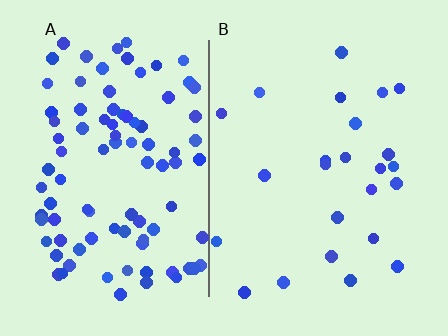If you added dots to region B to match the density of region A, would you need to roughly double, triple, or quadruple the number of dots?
Approximately quadruple.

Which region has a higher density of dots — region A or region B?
A (the left).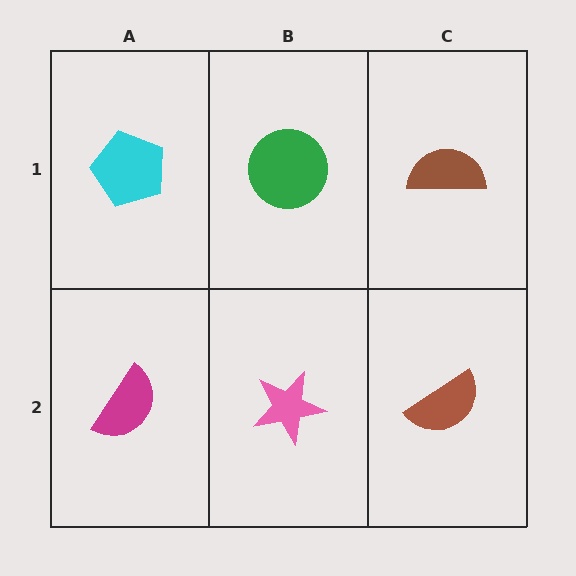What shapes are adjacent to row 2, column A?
A cyan pentagon (row 1, column A), a pink star (row 2, column B).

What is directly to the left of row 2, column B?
A magenta semicircle.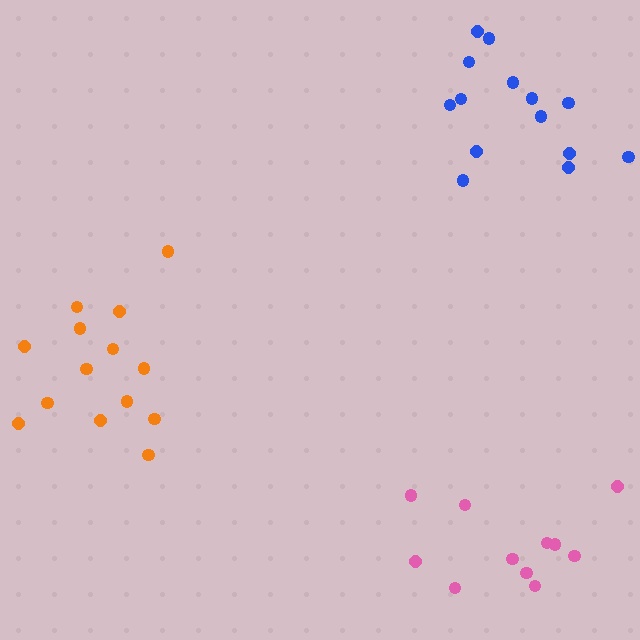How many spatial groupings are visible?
There are 3 spatial groupings.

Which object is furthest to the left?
The orange cluster is leftmost.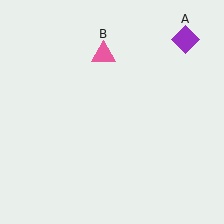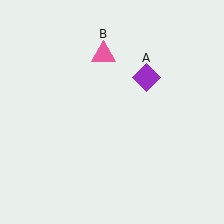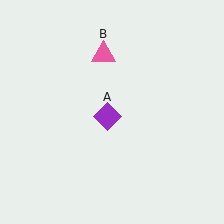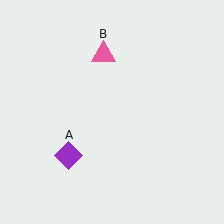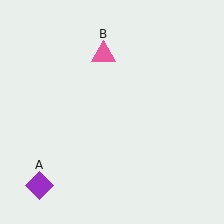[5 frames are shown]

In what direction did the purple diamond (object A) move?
The purple diamond (object A) moved down and to the left.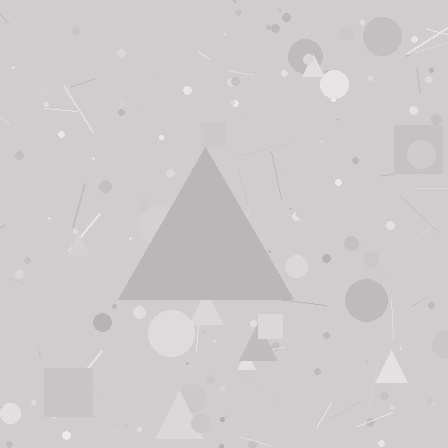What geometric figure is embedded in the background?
A triangle is embedded in the background.